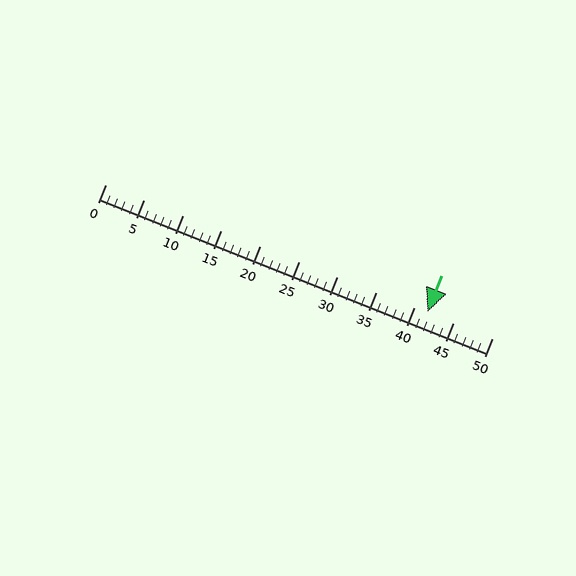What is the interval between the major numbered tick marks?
The major tick marks are spaced 5 units apart.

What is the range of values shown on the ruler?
The ruler shows values from 0 to 50.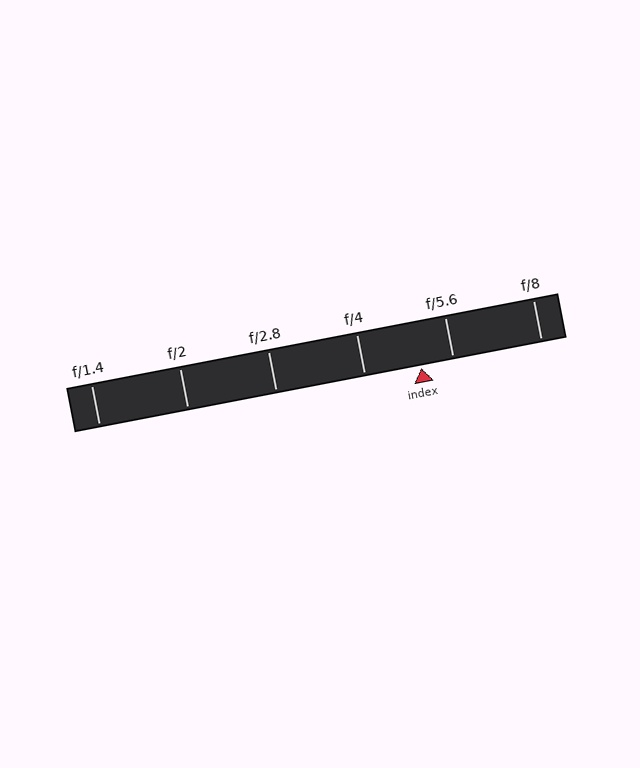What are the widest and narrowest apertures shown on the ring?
The widest aperture shown is f/1.4 and the narrowest is f/8.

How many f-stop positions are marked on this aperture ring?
There are 6 f-stop positions marked.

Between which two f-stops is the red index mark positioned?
The index mark is between f/4 and f/5.6.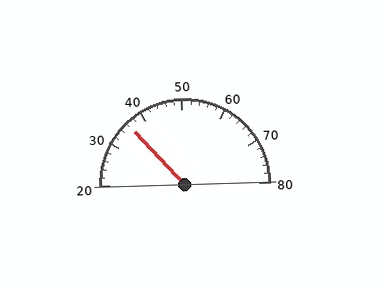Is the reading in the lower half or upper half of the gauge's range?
The reading is in the lower half of the range (20 to 80).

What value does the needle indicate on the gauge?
The needle indicates approximately 36.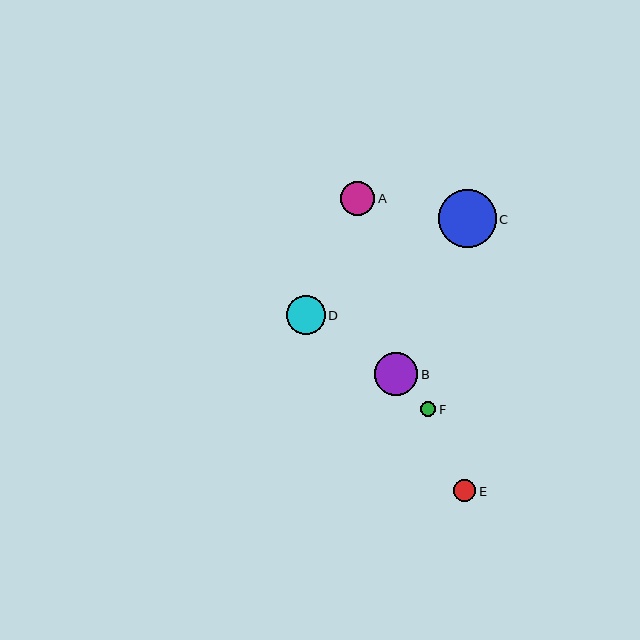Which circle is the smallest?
Circle F is the smallest with a size of approximately 15 pixels.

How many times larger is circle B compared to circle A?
Circle B is approximately 1.3 times the size of circle A.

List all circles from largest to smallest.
From largest to smallest: C, B, D, A, E, F.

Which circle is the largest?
Circle C is the largest with a size of approximately 58 pixels.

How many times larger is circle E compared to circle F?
Circle E is approximately 1.4 times the size of circle F.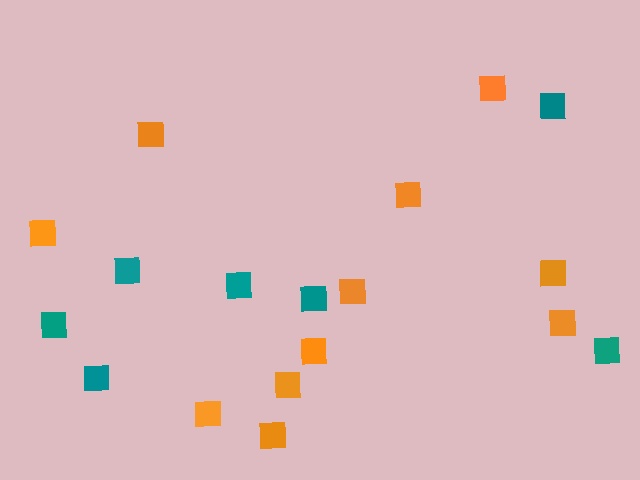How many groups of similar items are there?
There are 2 groups: one group of orange squares (11) and one group of teal squares (7).